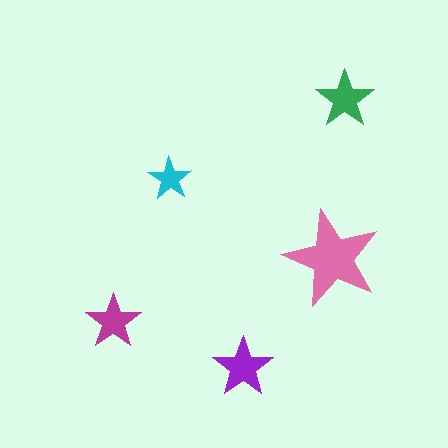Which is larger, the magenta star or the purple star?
The purple one.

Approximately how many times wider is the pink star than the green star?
About 1.5 times wider.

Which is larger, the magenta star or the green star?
The green one.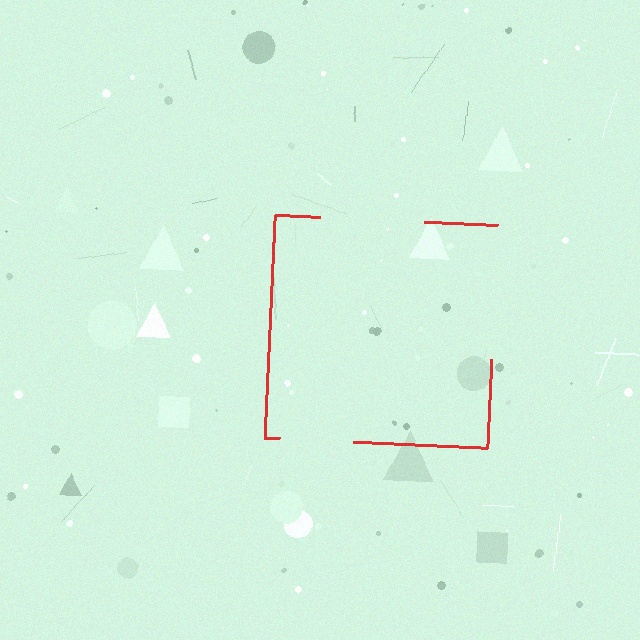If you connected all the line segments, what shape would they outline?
They would outline a square.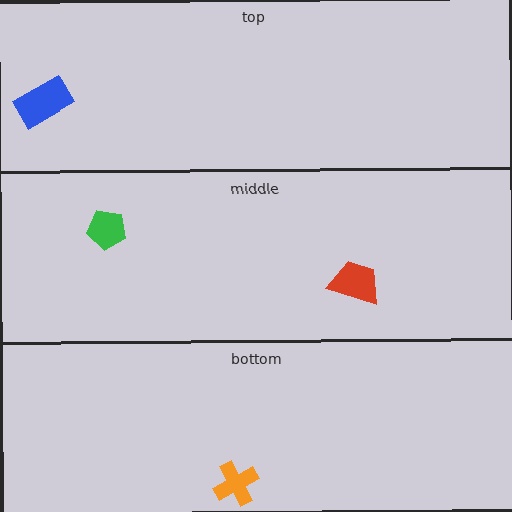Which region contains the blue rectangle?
The top region.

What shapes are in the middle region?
The red trapezoid, the green pentagon.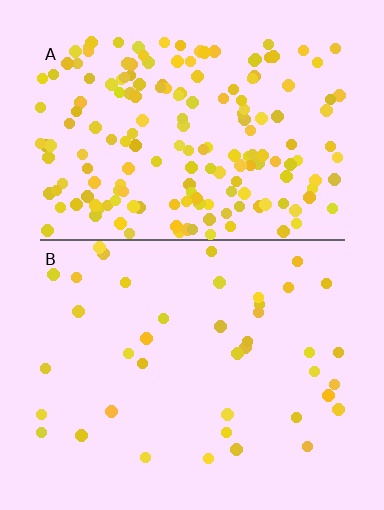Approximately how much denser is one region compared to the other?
Approximately 4.5× — region A over region B.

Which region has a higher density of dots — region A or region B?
A (the top).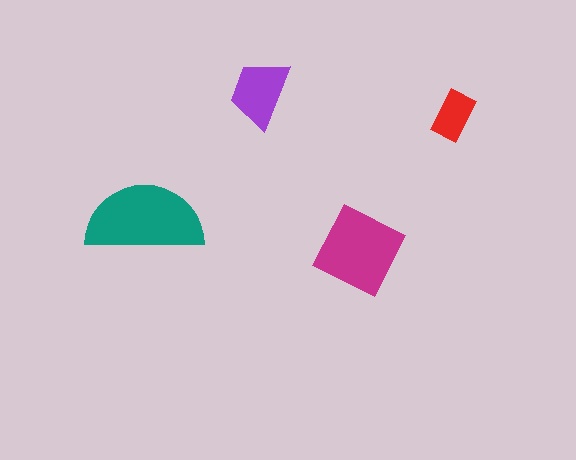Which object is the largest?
The teal semicircle.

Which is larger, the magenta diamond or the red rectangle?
The magenta diamond.